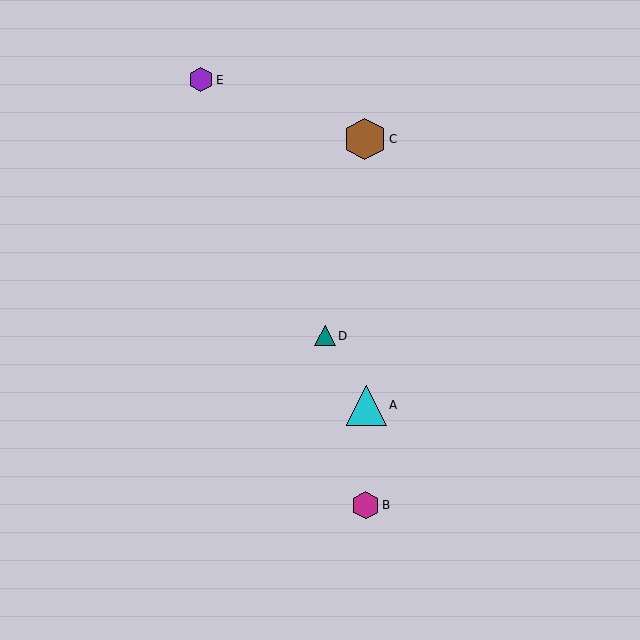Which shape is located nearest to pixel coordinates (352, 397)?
The cyan triangle (labeled A) at (366, 405) is nearest to that location.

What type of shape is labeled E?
Shape E is a purple hexagon.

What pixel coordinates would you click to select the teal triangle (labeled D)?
Click at (325, 336) to select the teal triangle D.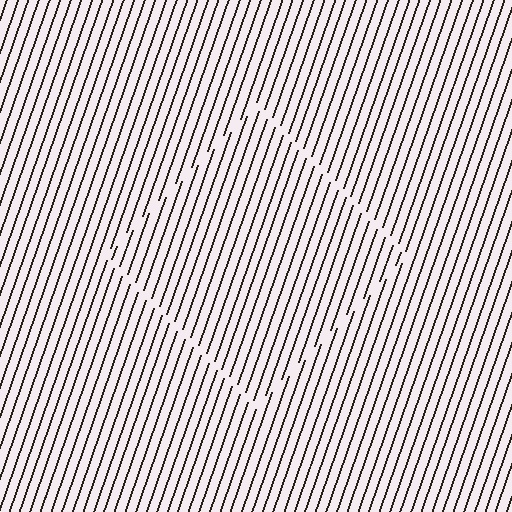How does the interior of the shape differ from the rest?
The interior of the shape contains the same grating, shifted by half a period — the contour is defined by the phase discontinuity where line-ends from the inner and outer gratings abut.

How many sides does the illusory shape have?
4 sides — the line-ends trace a square.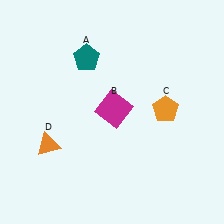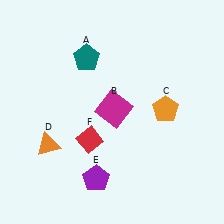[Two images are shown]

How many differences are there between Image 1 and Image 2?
There are 2 differences between the two images.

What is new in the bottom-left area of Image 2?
A purple pentagon (E) was added in the bottom-left area of Image 2.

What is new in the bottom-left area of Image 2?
A red diamond (F) was added in the bottom-left area of Image 2.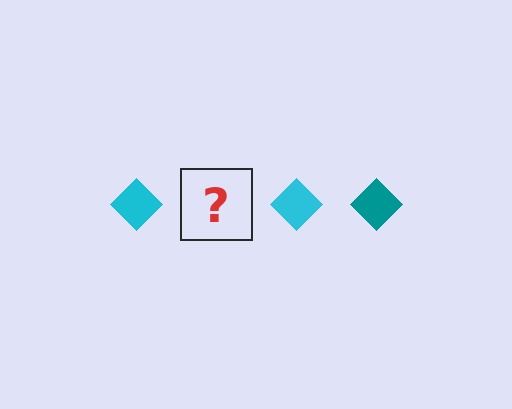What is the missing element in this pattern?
The missing element is a teal diamond.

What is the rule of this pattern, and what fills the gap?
The rule is that the pattern cycles through cyan, teal diamonds. The gap should be filled with a teal diamond.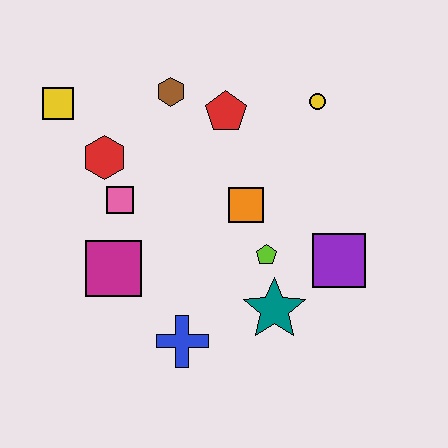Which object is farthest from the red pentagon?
The blue cross is farthest from the red pentagon.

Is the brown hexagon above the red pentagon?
Yes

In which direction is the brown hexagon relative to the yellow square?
The brown hexagon is to the right of the yellow square.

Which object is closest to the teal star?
The lime pentagon is closest to the teal star.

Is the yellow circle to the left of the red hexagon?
No